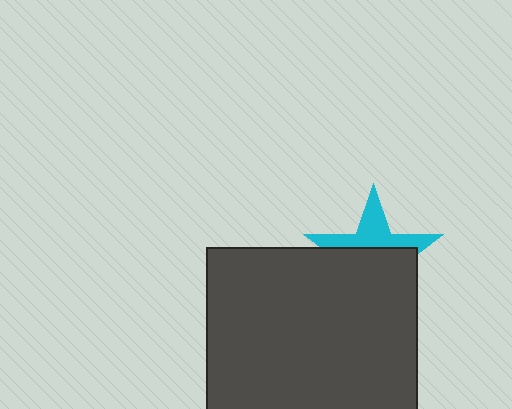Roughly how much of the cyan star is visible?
A small part of it is visible (roughly 41%).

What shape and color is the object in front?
The object in front is a dark gray square.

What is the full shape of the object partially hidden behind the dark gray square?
The partially hidden object is a cyan star.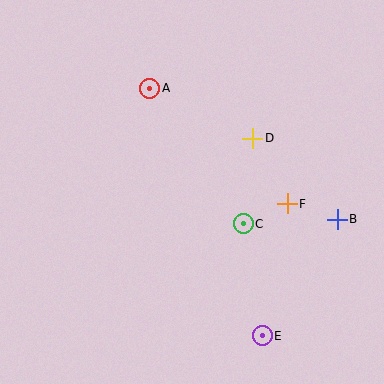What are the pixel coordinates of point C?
Point C is at (243, 224).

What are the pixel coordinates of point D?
Point D is at (253, 138).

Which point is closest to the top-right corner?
Point D is closest to the top-right corner.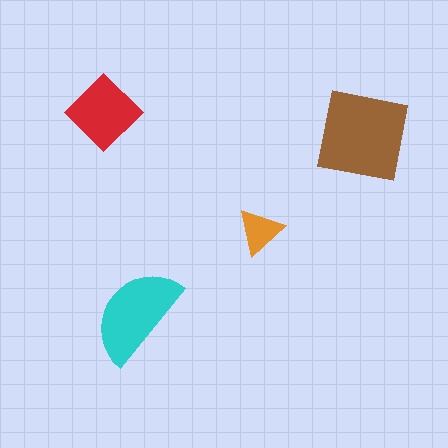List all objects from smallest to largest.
The orange triangle, the red diamond, the cyan semicircle, the brown square.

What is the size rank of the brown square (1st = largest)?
1st.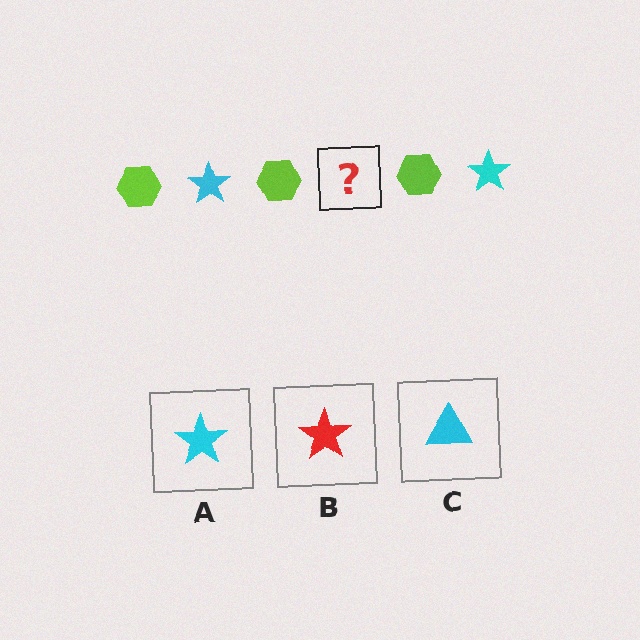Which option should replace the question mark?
Option A.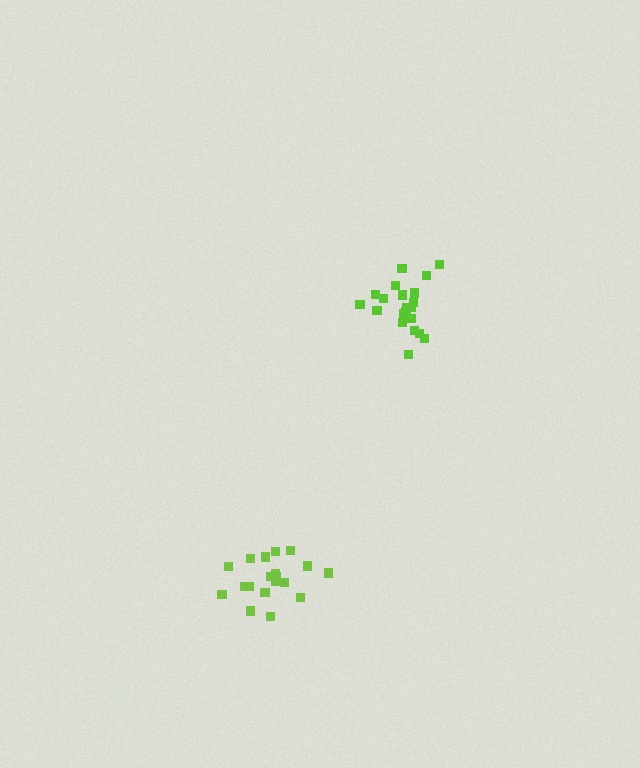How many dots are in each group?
Group 1: 21 dots, Group 2: 19 dots (40 total).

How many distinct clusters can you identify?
There are 2 distinct clusters.